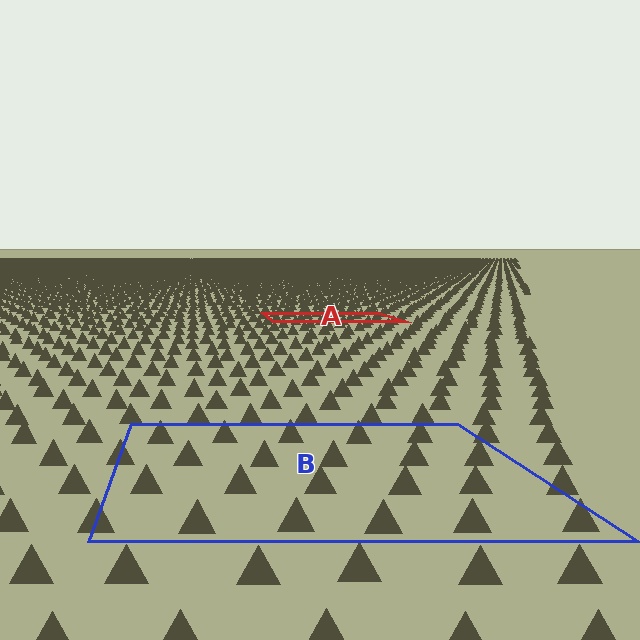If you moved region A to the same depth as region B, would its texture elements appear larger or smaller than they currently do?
They would appear larger. At a closer depth, the same texture elements are projected at a bigger on-screen size.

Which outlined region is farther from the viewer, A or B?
Region A is farther from the viewer — the texture elements inside it appear smaller and more densely packed.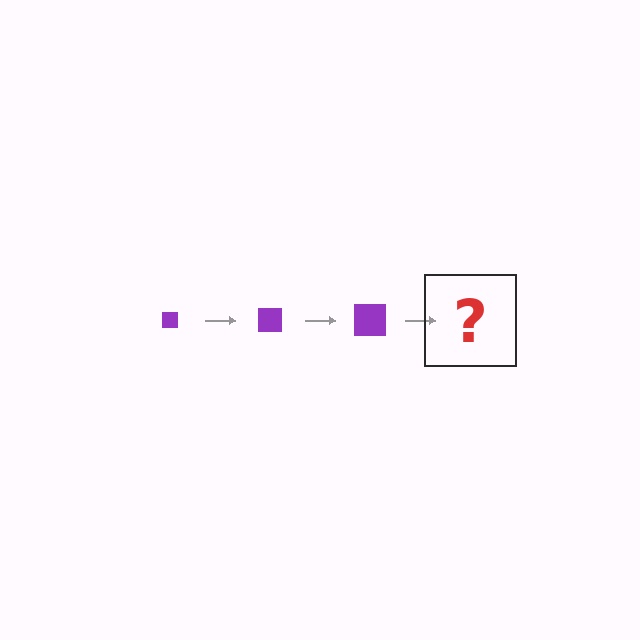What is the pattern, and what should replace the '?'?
The pattern is that the square gets progressively larger each step. The '?' should be a purple square, larger than the previous one.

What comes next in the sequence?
The next element should be a purple square, larger than the previous one.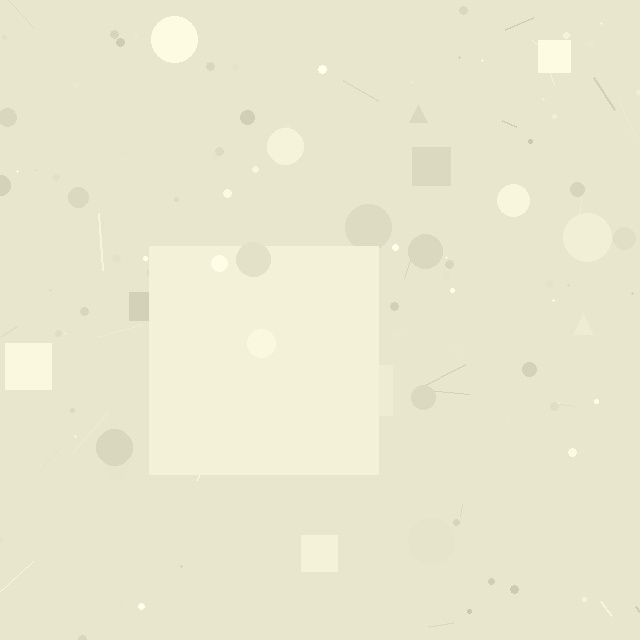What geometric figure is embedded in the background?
A square is embedded in the background.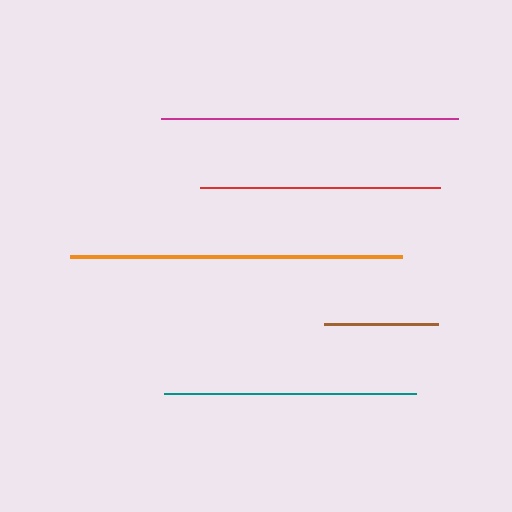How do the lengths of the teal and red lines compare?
The teal and red lines are approximately the same length.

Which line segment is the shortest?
The brown line is the shortest at approximately 115 pixels.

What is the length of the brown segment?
The brown segment is approximately 115 pixels long.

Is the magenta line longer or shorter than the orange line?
The orange line is longer than the magenta line.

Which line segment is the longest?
The orange line is the longest at approximately 332 pixels.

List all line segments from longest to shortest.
From longest to shortest: orange, magenta, teal, red, brown.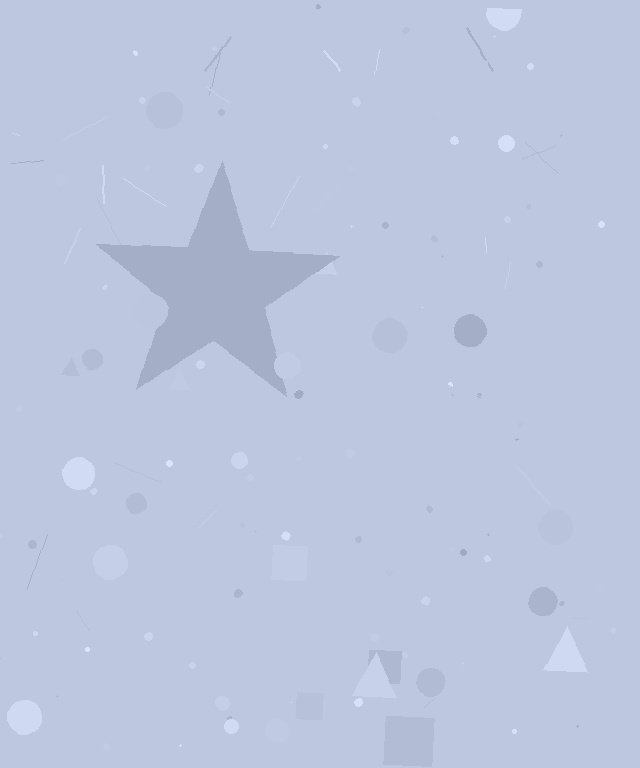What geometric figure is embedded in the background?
A star is embedded in the background.